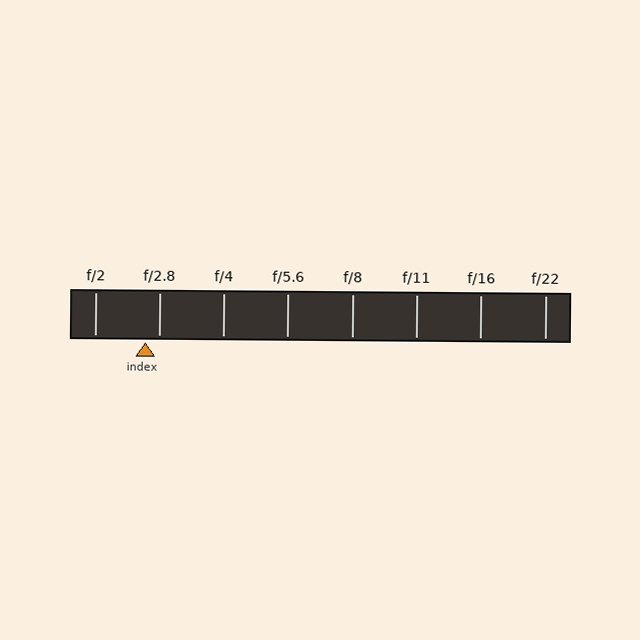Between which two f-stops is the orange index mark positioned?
The index mark is between f/2 and f/2.8.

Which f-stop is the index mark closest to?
The index mark is closest to f/2.8.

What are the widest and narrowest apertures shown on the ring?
The widest aperture shown is f/2 and the narrowest is f/22.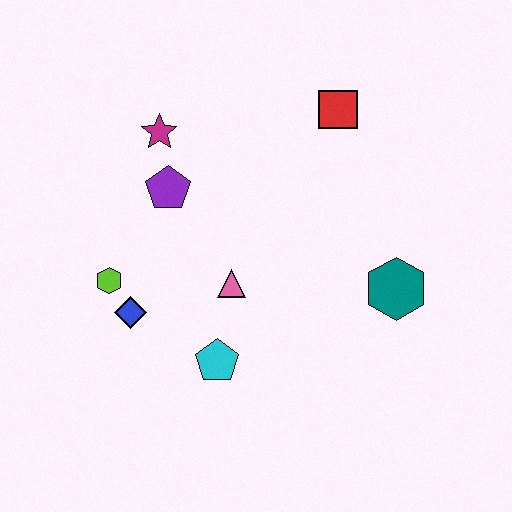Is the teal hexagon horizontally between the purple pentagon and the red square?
No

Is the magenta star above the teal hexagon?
Yes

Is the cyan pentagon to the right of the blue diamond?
Yes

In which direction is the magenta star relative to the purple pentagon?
The magenta star is above the purple pentagon.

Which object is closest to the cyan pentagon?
The pink triangle is closest to the cyan pentagon.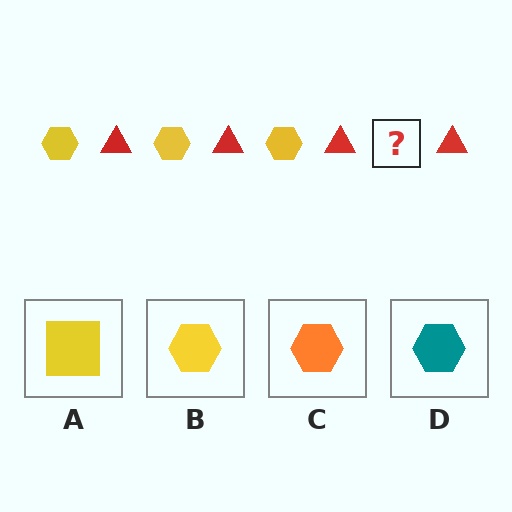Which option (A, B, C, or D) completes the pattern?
B.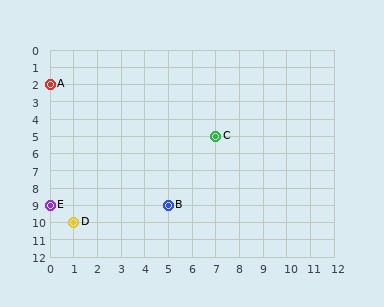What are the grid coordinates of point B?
Point B is at grid coordinates (5, 9).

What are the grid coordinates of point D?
Point D is at grid coordinates (1, 10).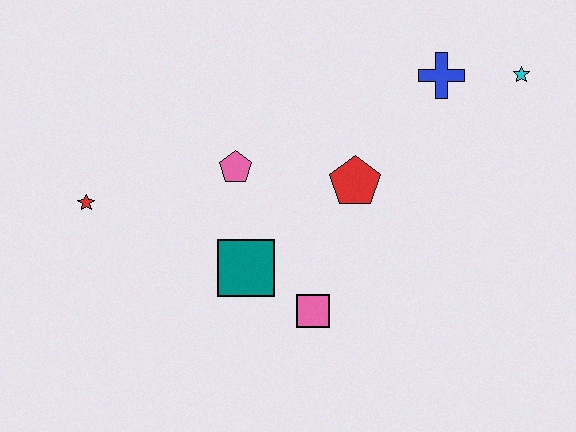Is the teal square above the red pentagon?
No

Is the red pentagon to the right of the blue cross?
No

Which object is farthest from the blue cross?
The red star is farthest from the blue cross.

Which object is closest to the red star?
The pink pentagon is closest to the red star.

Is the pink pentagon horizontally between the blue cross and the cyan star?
No